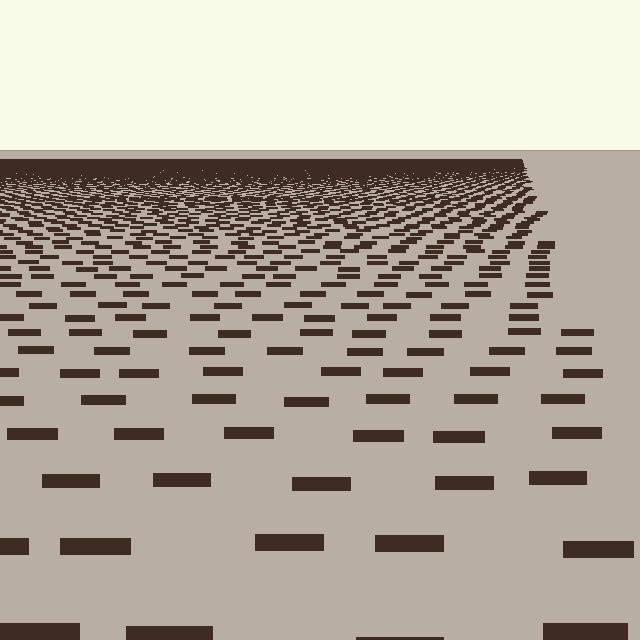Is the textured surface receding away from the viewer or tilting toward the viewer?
The surface is receding away from the viewer. Texture elements get smaller and denser toward the top.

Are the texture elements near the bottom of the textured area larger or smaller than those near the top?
Larger. Near the bottom, elements are closer to the viewer and appear at a bigger on-screen size.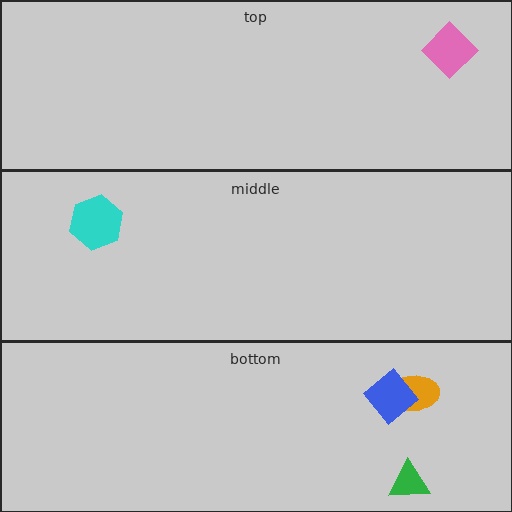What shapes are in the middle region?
The cyan hexagon.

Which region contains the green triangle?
The bottom region.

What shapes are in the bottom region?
The green triangle, the orange ellipse, the blue diamond.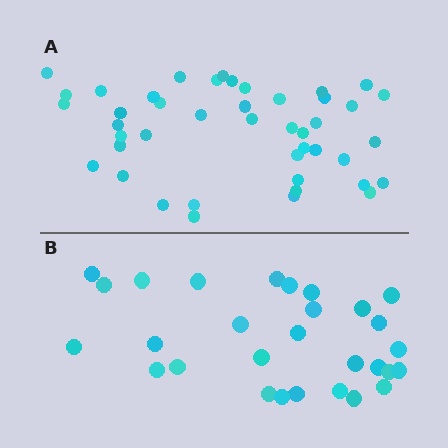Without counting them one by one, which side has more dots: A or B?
Region A (the top region) has more dots.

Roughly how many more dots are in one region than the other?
Region A has approximately 15 more dots than region B.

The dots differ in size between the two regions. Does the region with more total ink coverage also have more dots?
No. Region B has more total ink coverage because its dots are larger, but region A actually contains more individual dots. Total area can be misleading — the number of items is what matters here.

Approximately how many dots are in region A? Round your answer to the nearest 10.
About 40 dots. (The exact count is 44, which rounds to 40.)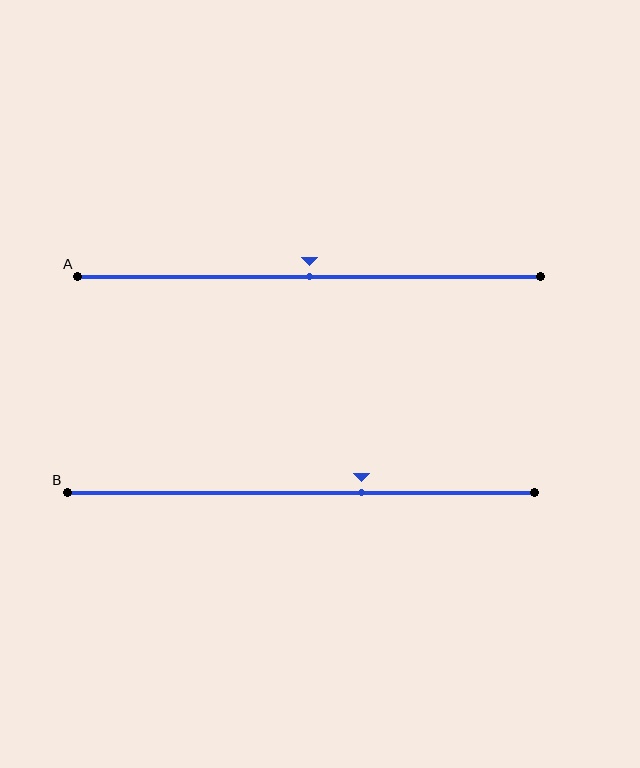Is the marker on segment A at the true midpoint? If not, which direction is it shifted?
Yes, the marker on segment A is at the true midpoint.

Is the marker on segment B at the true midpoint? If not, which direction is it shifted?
No, the marker on segment B is shifted to the right by about 13% of the segment length.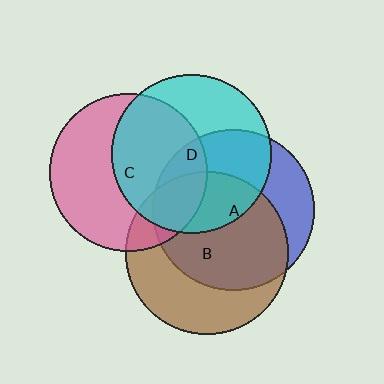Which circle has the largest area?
Circle B (brown).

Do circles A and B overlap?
Yes.